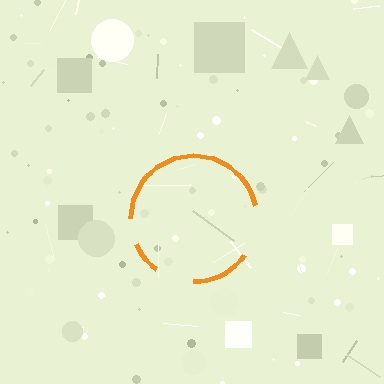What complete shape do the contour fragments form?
The contour fragments form a circle.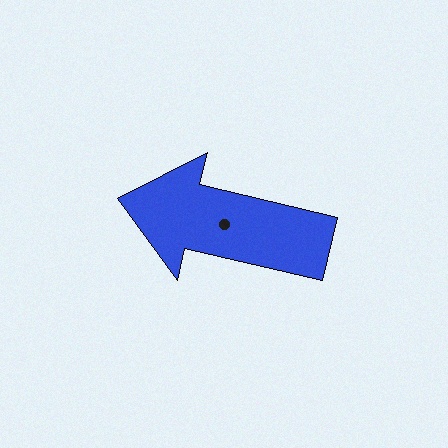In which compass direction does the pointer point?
West.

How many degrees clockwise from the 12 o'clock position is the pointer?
Approximately 283 degrees.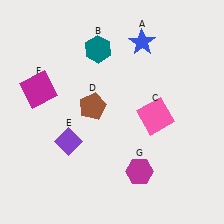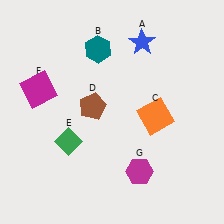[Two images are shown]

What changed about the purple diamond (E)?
In Image 1, E is purple. In Image 2, it changed to green.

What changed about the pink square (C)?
In Image 1, C is pink. In Image 2, it changed to orange.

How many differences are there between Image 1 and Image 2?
There are 2 differences between the two images.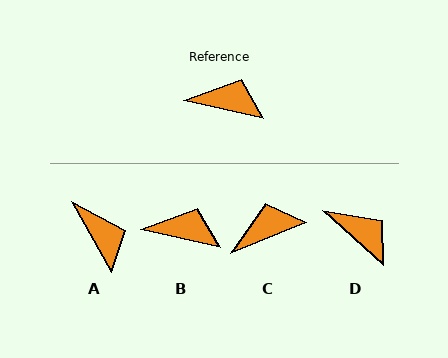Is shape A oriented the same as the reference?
No, it is off by about 48 degrees.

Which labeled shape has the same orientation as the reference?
B.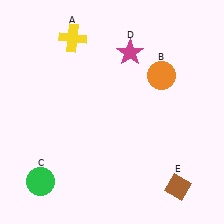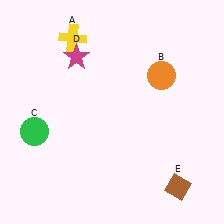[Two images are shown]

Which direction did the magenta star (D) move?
The magenta star (D) moved left.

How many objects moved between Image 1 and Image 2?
2 objects moved between the two images.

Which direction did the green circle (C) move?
The green circle (C) moved up.